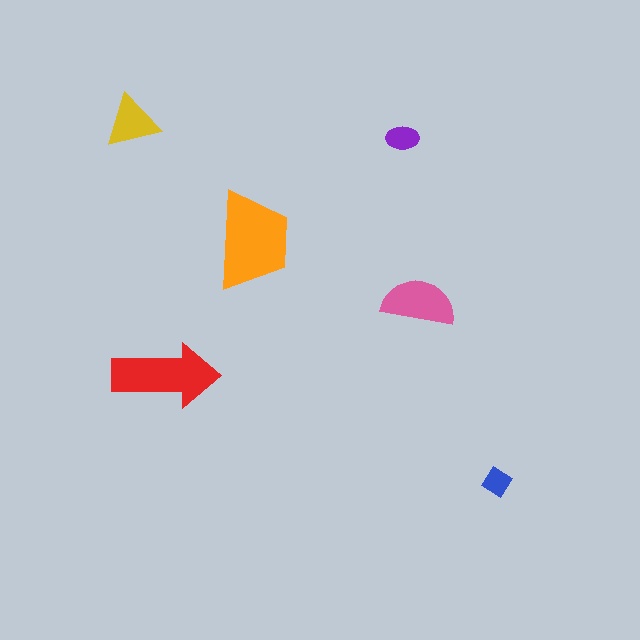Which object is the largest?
The orange trapezoid.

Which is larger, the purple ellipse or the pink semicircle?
The pink semicircle.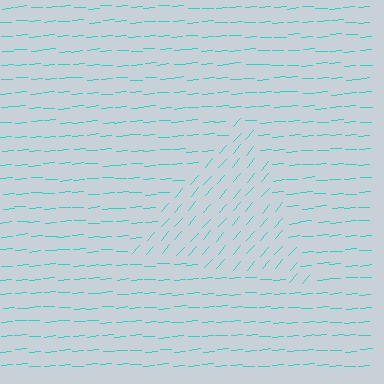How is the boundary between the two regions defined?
The boundary is defined purely by a change in line orientation (approximately 45 degrees difference). All lines are the same color and thickness.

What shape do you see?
I see a triangle.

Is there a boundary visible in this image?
Yes, there is a texture boundary formed by a change in line orientation.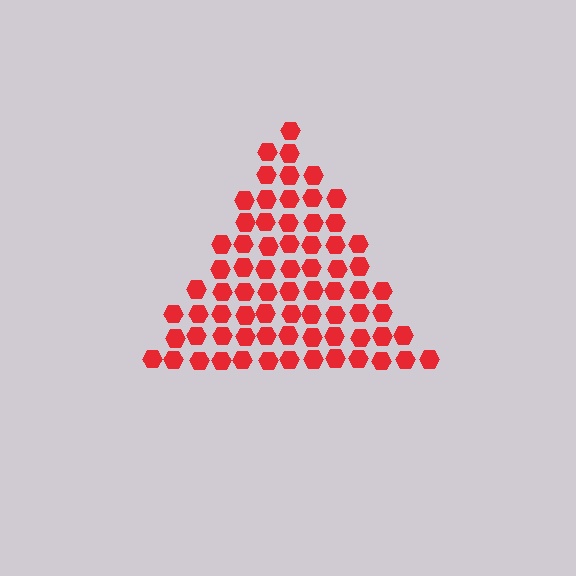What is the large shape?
The large shape is a triangle.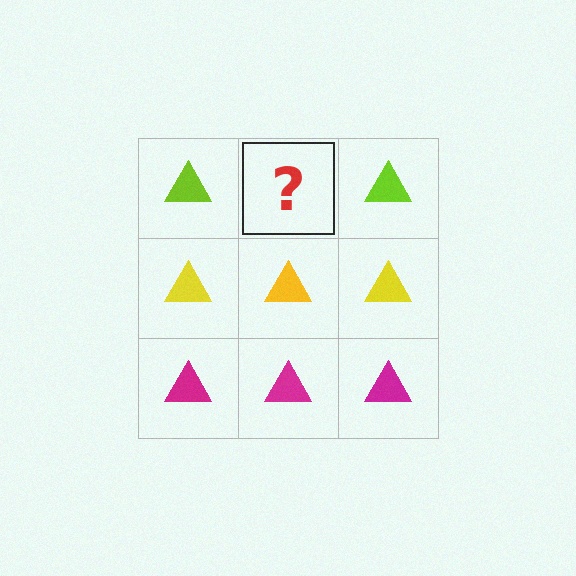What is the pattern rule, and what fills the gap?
The rule is that each row has a consistent color. The gap should be filled with a lime triangle.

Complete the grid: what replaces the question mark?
The question mark should be replaced with a lime triangle.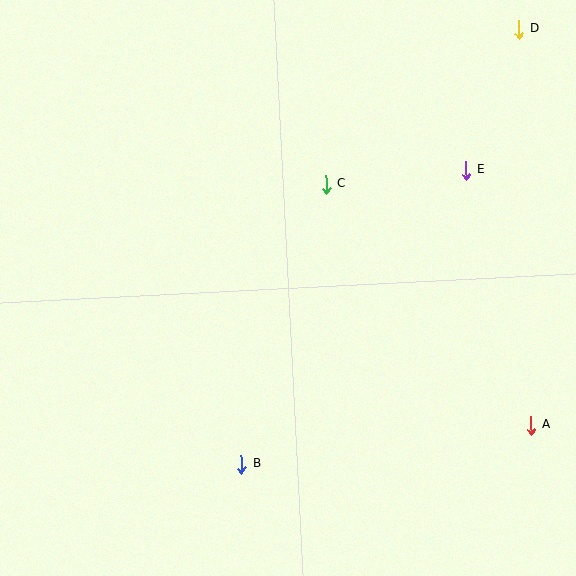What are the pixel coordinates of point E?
Point E is at (466, 170).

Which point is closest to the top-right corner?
Point D is closest to the top-right corner.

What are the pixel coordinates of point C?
Point C is at (326, 184).